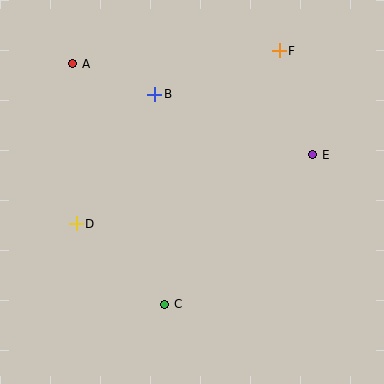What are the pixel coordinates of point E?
Point E is at (313, 155).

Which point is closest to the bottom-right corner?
Point C is closest to the bottom-right corner.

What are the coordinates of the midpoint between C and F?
The midpoint between C and F is at (222, 178).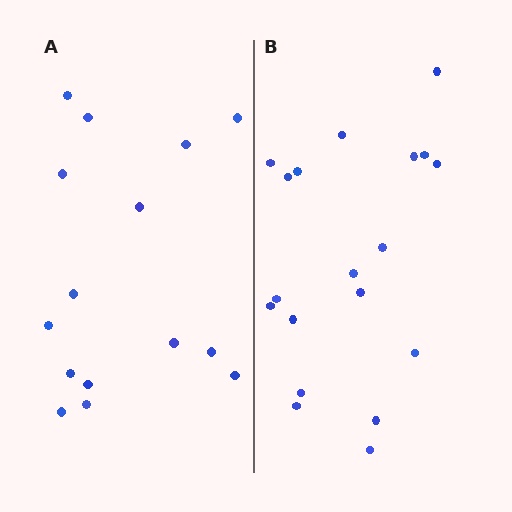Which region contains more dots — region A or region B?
Region B (the right region) has more dots.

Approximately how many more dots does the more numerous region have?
Region B has about 4 more dots than region A.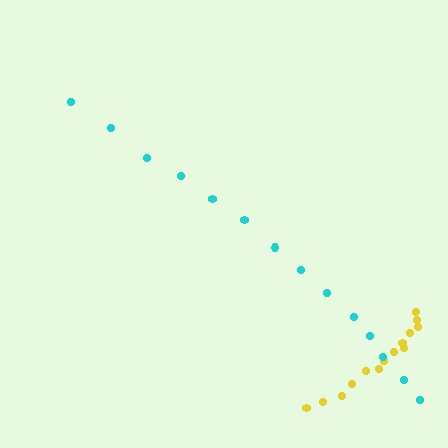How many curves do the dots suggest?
There are 2 distinct paths.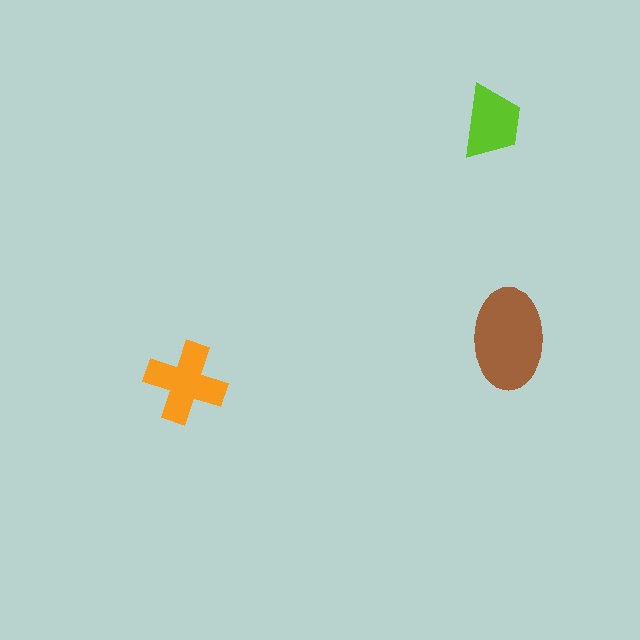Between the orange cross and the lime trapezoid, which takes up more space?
The orange cross.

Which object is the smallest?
The lime trapezoid.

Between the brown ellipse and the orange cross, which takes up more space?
The brown ellipse.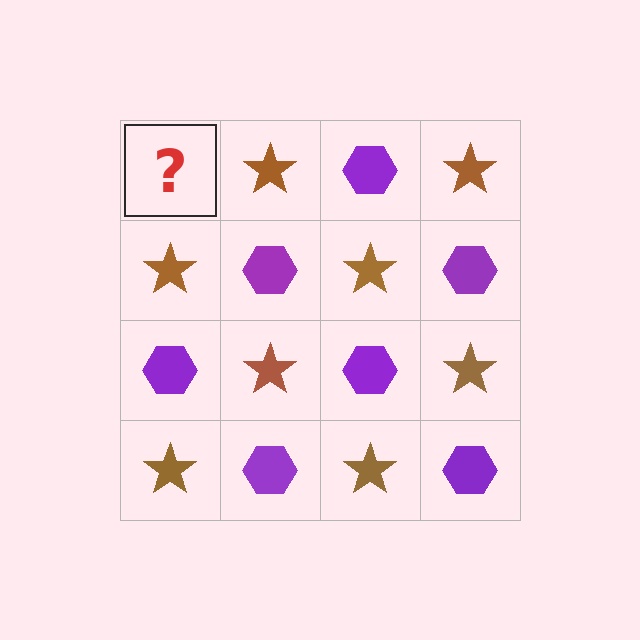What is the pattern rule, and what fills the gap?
The rule is that it alternates purple hexagon and brown star in a checkerboard pattern. The gap should be filled with a purple hexagon.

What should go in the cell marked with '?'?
The missing cell should contain a purple hexagon.